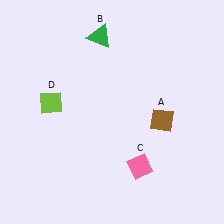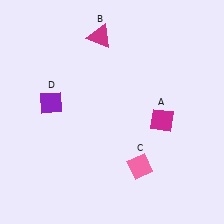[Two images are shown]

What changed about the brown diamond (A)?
In Image 1, A is brown. In Image 2, it changed to magenta.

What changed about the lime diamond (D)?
In Image 1, D is lime. In Image 2, it changed to purple.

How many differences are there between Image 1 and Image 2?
There are 3 differences between the two images.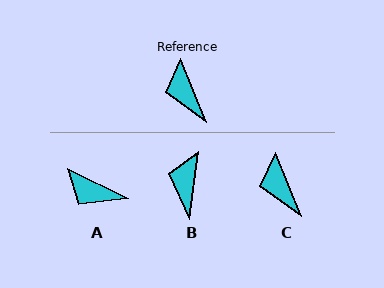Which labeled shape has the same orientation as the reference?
C.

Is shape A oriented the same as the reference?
No, it is off by about 43 degrees.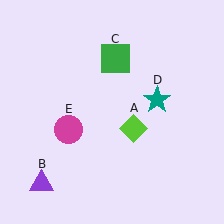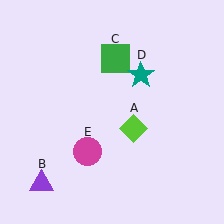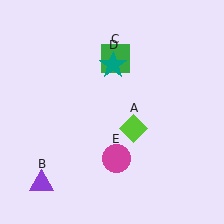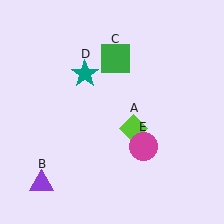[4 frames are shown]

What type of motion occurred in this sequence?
The teal star (object D), magenta circle (object E) rotated counterclockwise around the center of the scene.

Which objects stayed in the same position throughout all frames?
Lime diamond (object A) and purple triangle (object B) and green square (object C) remained stationary.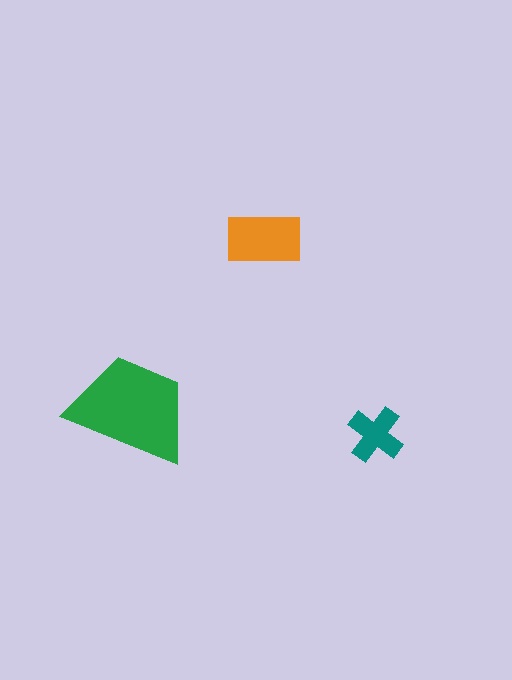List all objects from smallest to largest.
The teal cross, the orange rectangle, the green trapezoid.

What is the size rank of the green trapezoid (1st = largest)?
1st.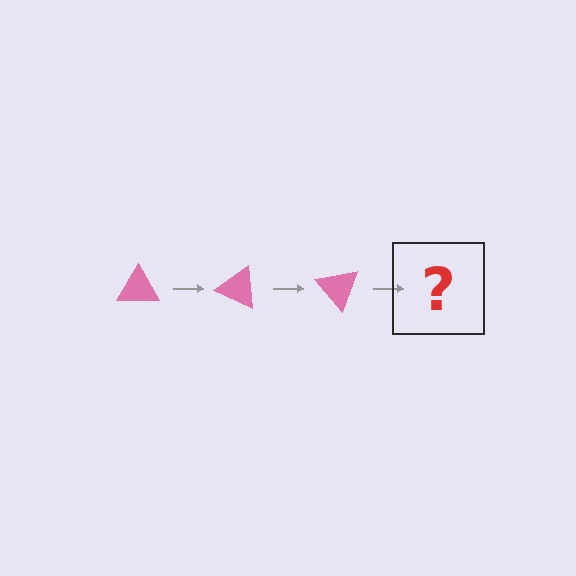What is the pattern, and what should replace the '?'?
The pattern is that the triangle rotates 25 degrees each step. The '?' should be a pink triangle rotated 75 degrees.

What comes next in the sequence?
The next element should be a pink triangle rotated 75 degrees.